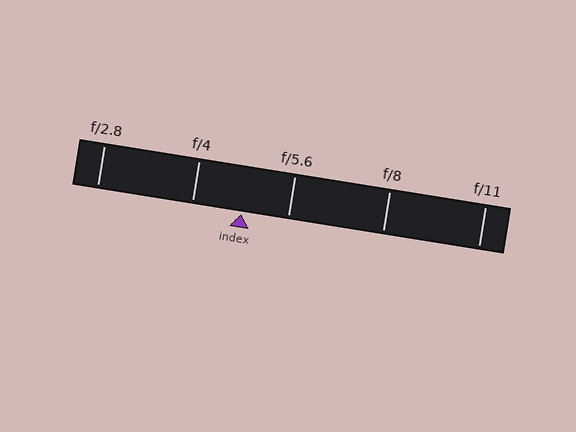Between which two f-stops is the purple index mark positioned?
The index mark is between f/4 and f/5.6.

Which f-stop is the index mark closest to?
The index mark is closest to f/5.6.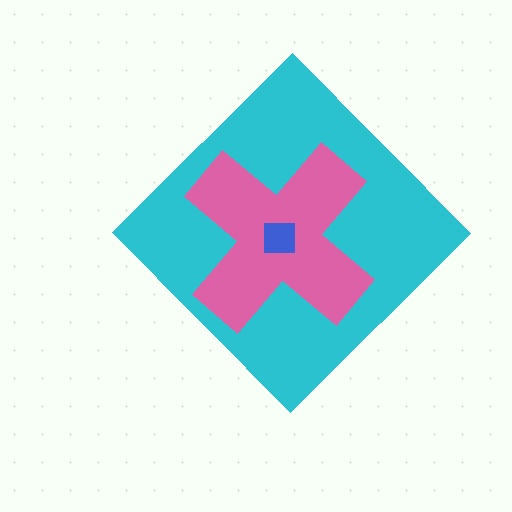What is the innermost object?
The blue square.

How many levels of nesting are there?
3.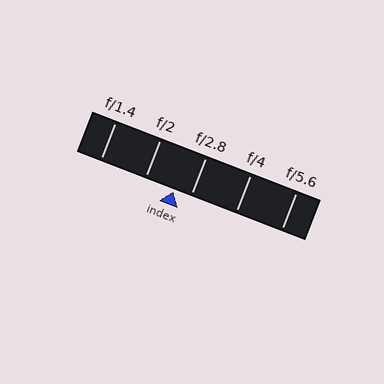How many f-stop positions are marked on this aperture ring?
There are 5 f-stop positions marked.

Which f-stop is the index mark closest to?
The index mark is closest to f/2.8.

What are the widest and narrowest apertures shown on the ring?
The widest aperture shown is f/1.4 and the narrowest is f/5.6.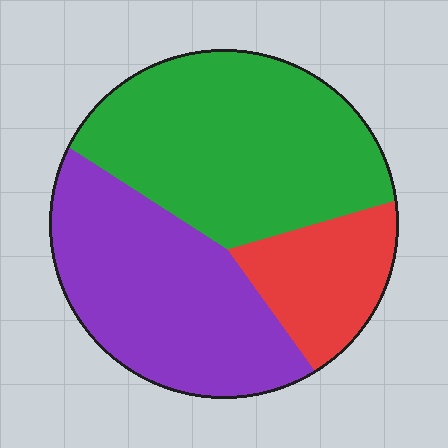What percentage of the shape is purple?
Purple takes up about three eighths (3/8) of the shape.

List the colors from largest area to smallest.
From largest to smallest: green, purple, red.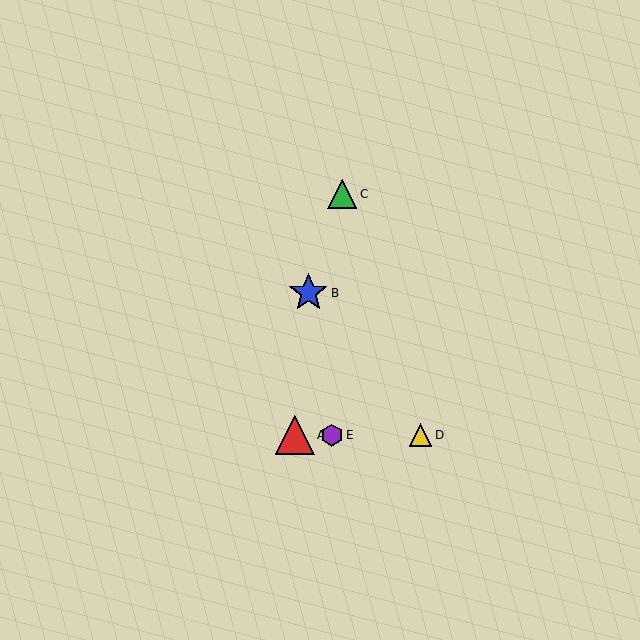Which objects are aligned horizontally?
Objects A, D, E are aligned horizontally.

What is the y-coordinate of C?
Object C is at y≈194.